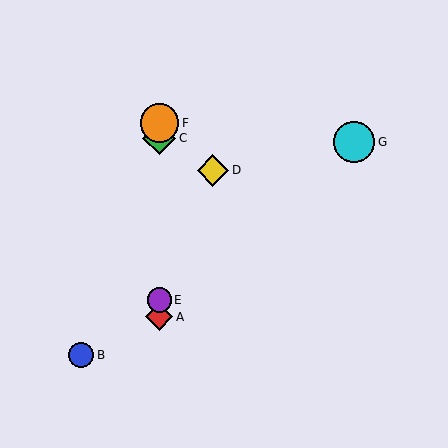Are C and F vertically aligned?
Yes, both are at x≈159.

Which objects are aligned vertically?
Objects A, C, E, F are aligned vertically.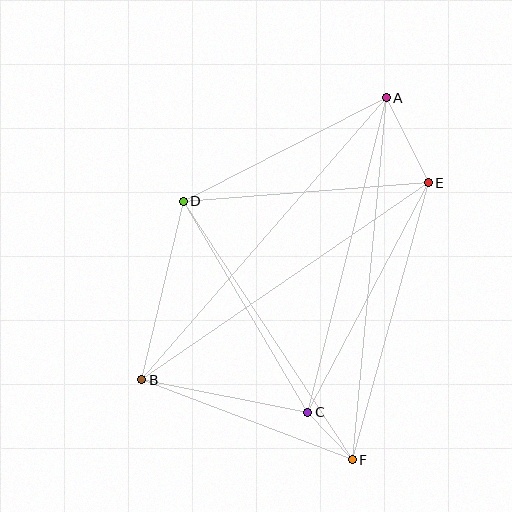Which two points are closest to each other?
Points C and F are closest to each other.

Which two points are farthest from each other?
Points A and B are farthest from each other.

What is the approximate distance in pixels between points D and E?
The distance between D and E is approximately 246 pixels.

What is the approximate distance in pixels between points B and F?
The distance between B and F is approximately 225 pixels.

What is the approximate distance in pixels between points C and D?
The distance between C and D is approximately 245 pixels.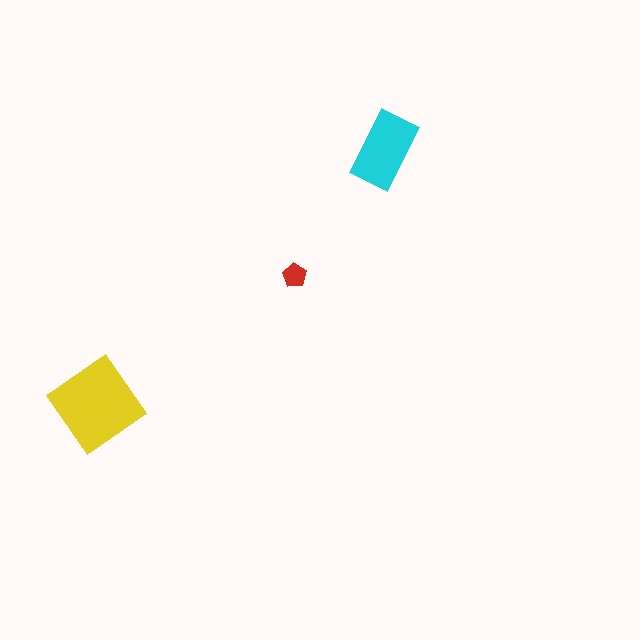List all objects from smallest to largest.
The red pentagon, the cyan rectangle, the yellow diamond.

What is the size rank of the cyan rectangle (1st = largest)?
2nd.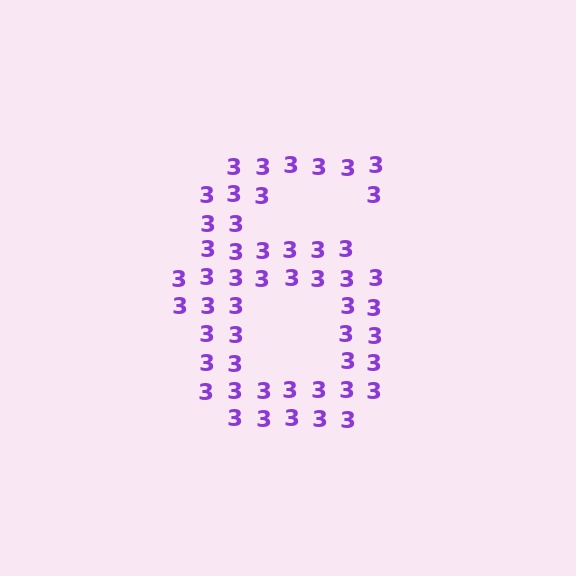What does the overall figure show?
The overall figure shows the digit 6.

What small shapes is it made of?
It is made of small digit 3's.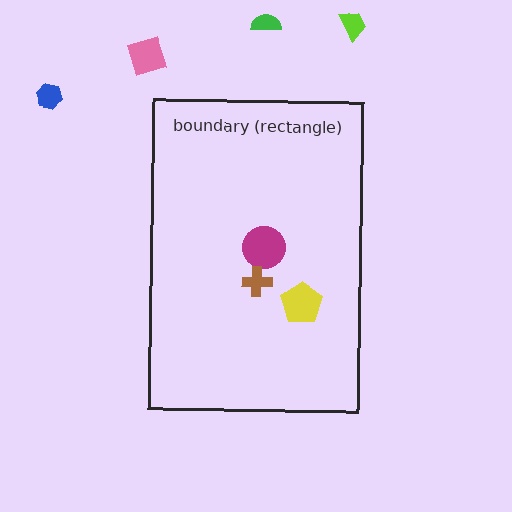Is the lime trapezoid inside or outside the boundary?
Outside.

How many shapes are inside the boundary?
3 inside, 4 outside.